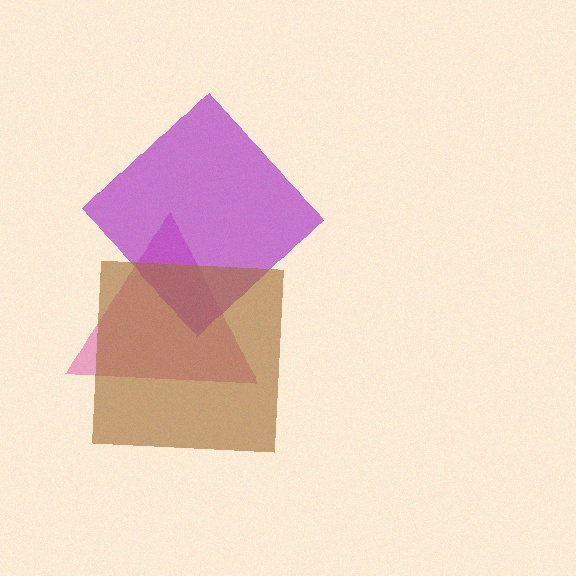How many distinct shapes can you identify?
There are 3 distinct shapes: a magenta triangle, a purple diamond, a brown square.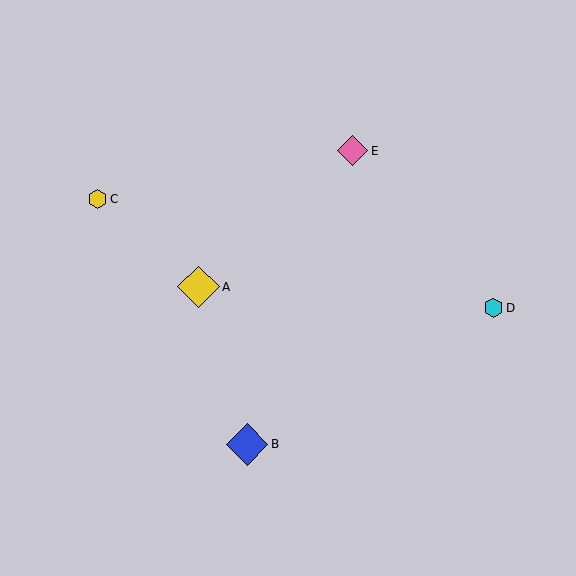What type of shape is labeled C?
Shape C is a yellow hexagon.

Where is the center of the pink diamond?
The center of the pink diamond is at (353, 151).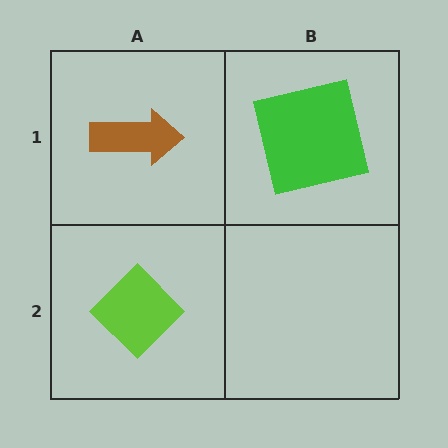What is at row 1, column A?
A brown arrow.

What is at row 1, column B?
A green square.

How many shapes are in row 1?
2 shapes.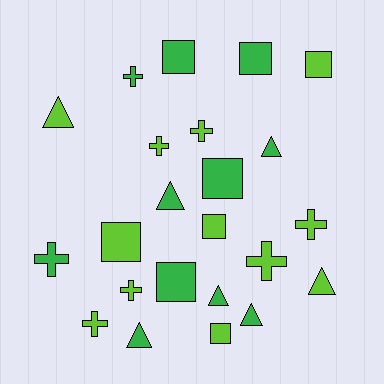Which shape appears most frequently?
Cross, with 8 objects.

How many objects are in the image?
There are 23 objects.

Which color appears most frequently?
Lime, with 12 objects.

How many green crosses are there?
There are 2 green crosses.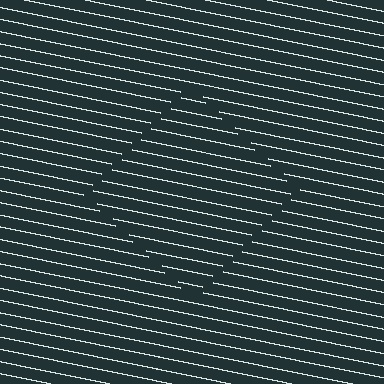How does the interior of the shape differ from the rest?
The interior of the shape contains the same grating, shifted by half a period — the contour is defined by the phase discontinuity where line-ends from the inner and outer gratings abut.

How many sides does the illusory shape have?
4 sides — the line-ends trace a square.